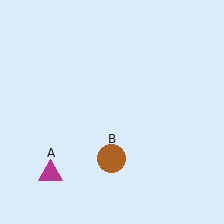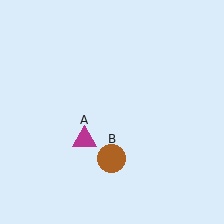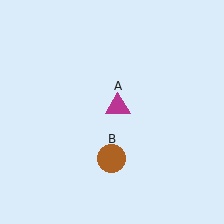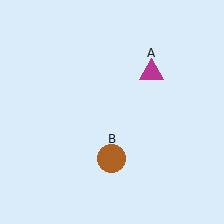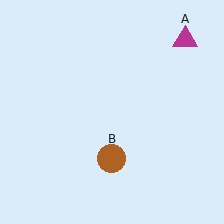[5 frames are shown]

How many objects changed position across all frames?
1 object changed position: magenta triangle (object A).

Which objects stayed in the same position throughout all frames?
Brown circle (object B) remained stationary.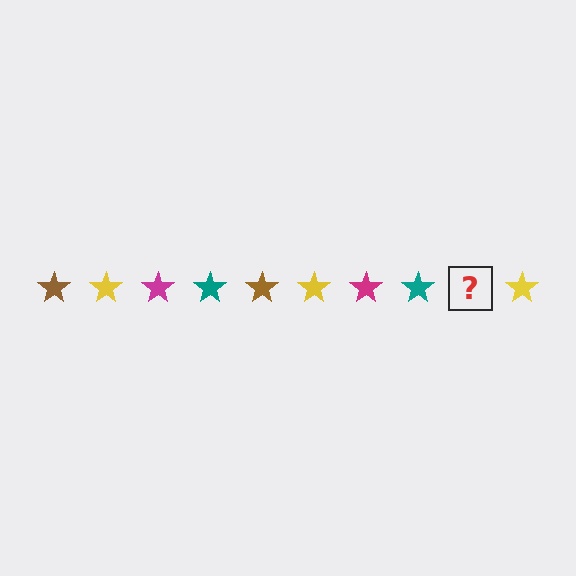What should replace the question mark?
The question mark should be replaced with a brown star.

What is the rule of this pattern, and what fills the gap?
The rule is that the pattern cycles through brown, yellow, magenta, teal stars. The gap should be filled with a brown star.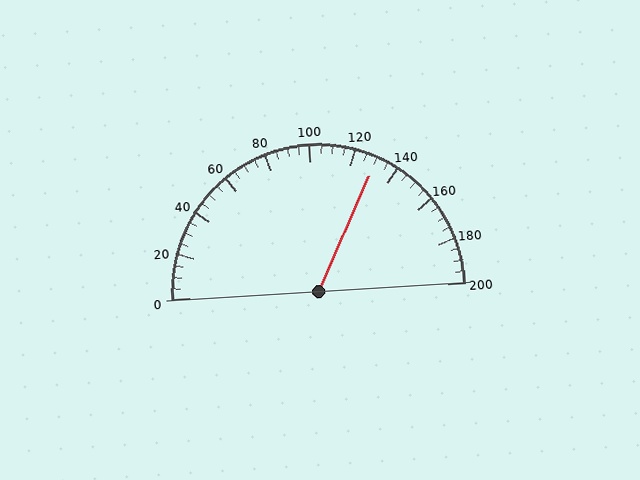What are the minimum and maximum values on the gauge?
The gauge ranges from 0 to 200.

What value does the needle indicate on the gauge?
The needle indicates approximately 130.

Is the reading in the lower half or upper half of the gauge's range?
The reading is in the upper half of the range (0 to 200).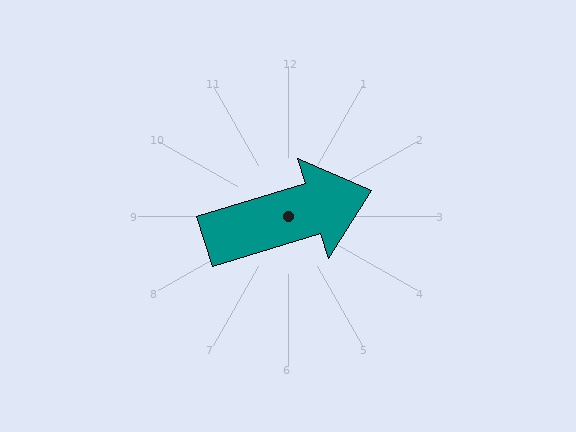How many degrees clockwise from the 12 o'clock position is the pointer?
Approximately 73 degrees.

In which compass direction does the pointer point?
East.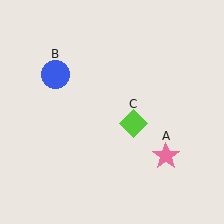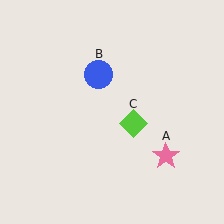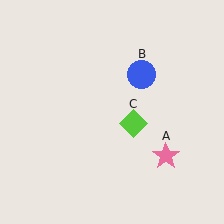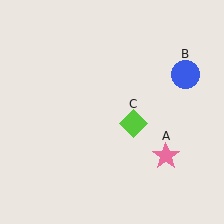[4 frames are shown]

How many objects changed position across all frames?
1 object changed position: blue circle (object B).